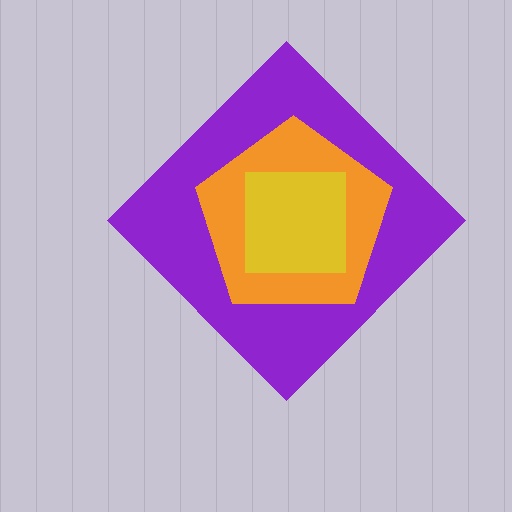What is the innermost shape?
The yellow square.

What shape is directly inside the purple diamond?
The orange pentagon.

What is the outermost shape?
The purple diamond.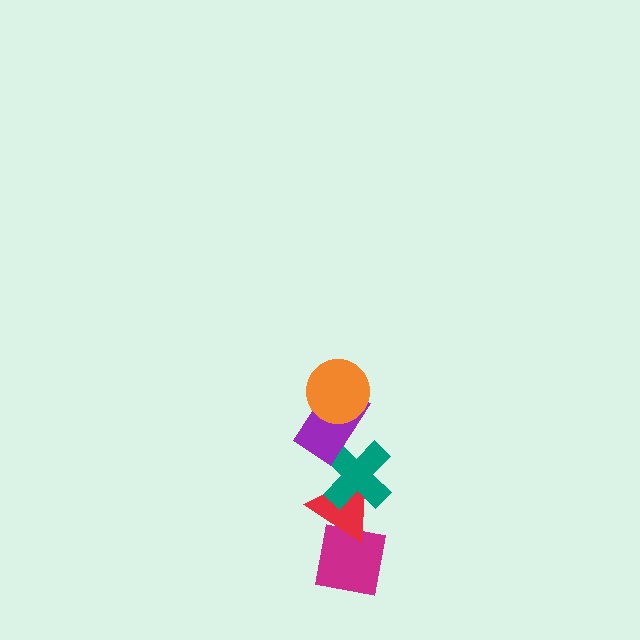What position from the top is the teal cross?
The teal cross is 3rd from the top.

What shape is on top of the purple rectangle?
The orange circle is on top of the purple rectangle.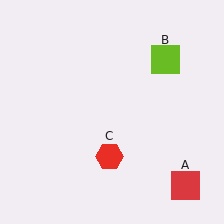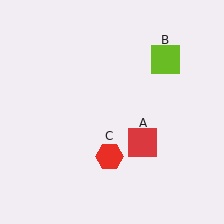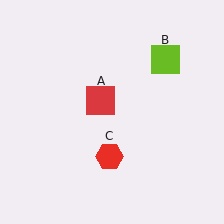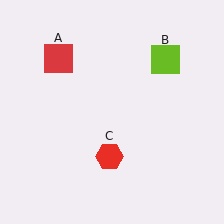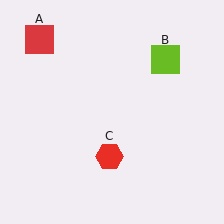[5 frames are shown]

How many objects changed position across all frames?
1 object changed position: red square (object A).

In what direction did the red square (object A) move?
The red square (object A) moved up and to the left.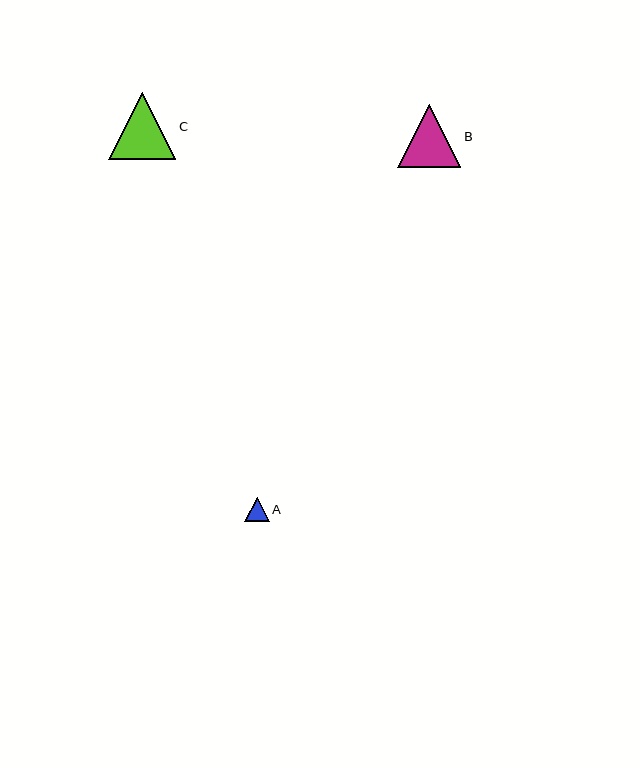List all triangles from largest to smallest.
From largest to smallest: C, B, A.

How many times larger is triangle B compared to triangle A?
Triangle B is approximately 2.6 times the size of triangle A.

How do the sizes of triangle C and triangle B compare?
Triangle C and triangle B are approximately the same size.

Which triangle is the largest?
Triangle C is the largest with a size of approximately 67 pixels.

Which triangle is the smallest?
Triangle A is the smallest with a size of approximately 25 pixels.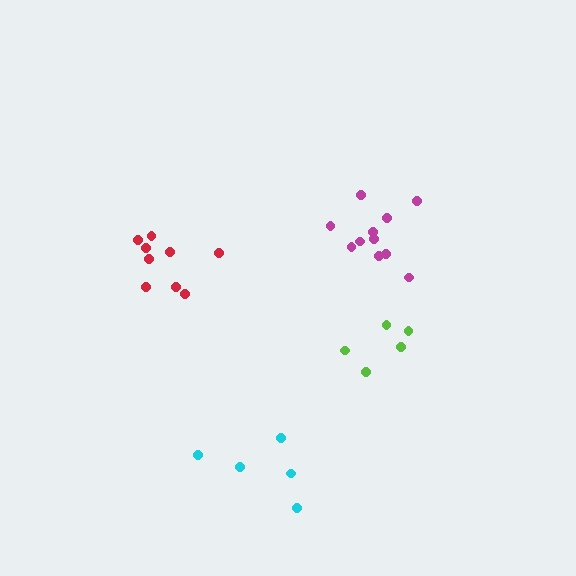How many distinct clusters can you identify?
There are 4 distinct clusters.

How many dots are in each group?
Group 1: 5 dots, Group 2: 5 dots, Group 3: 9 dots, Group 4: 11 dots (30 total).